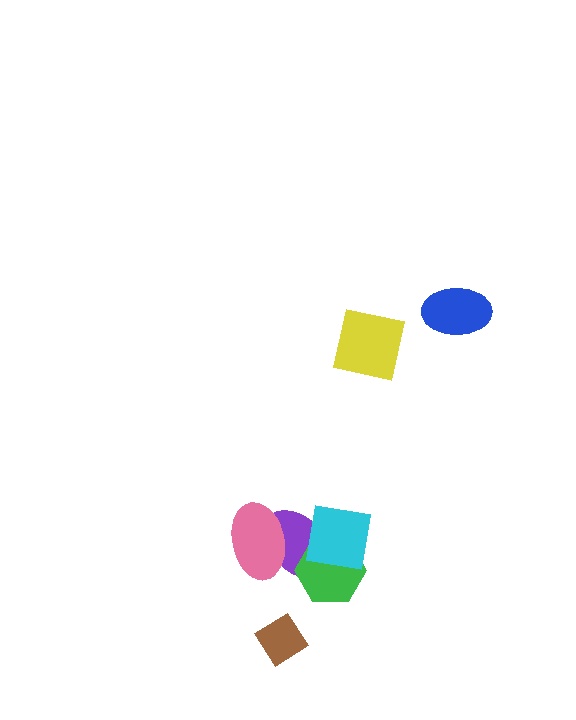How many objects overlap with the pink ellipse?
1 object overlaps with the pink ellipse.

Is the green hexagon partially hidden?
Yes, it is partially covered by another shape.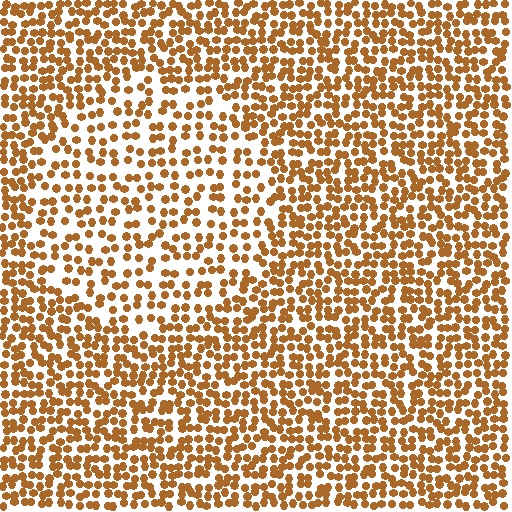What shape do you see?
I see a circle.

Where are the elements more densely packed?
The elements are more densely packed outside the circle boundary.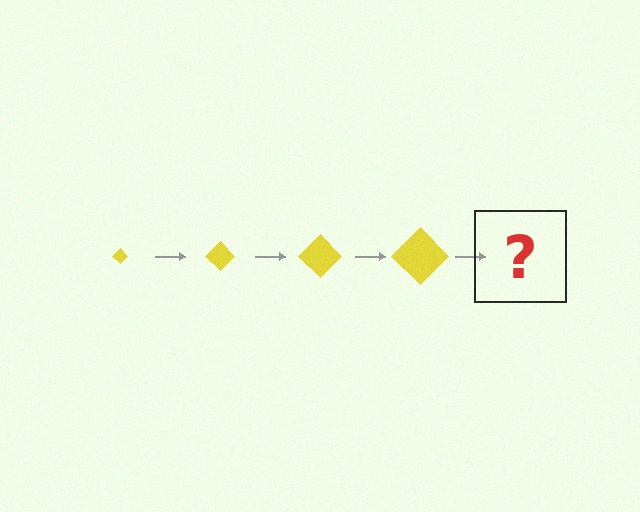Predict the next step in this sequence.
The next step is a yellow diamond, larger than the previous one.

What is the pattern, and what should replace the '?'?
The pattern is that the diamond gets progressively larger each step. The '?' should be a yellow diamond, larger than the previous one.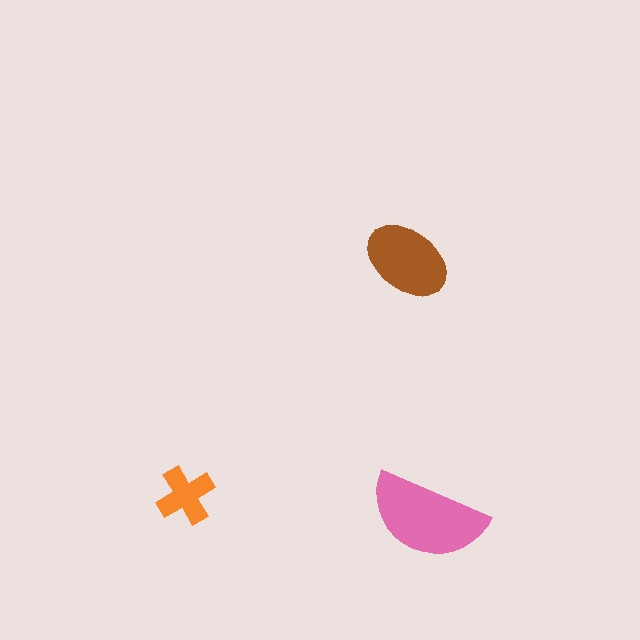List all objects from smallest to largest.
The orange cross, the brown ellipse, the pink semicircle.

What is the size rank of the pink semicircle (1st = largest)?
1st.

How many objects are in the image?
There are 3 objects in the image.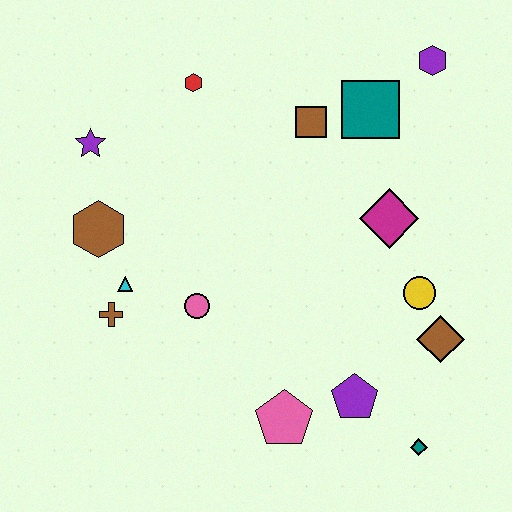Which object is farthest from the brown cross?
The purple hexagon is farthest from the brown cross.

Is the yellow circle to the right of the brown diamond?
No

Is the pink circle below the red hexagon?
Yes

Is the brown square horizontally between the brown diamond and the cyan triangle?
Yes